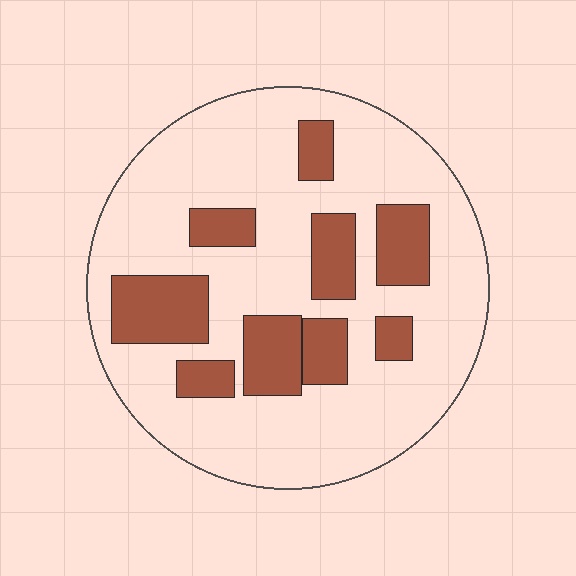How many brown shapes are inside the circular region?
9.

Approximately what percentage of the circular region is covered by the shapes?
Approximately 25%.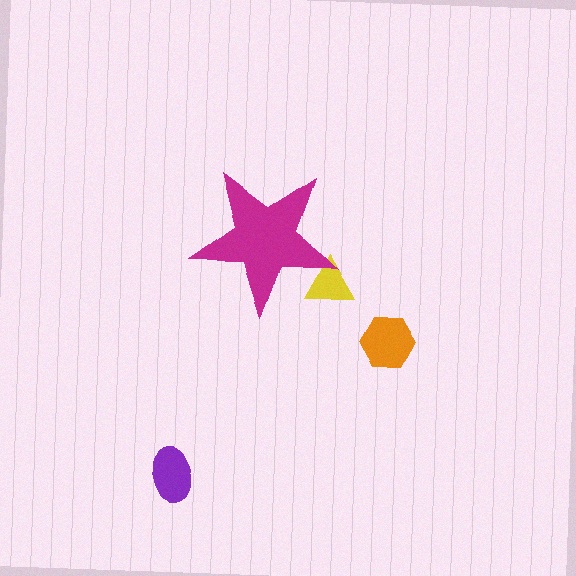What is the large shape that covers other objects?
A magenta star.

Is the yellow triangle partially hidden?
Yes, the yellow triangle is partially hidden behind the magenta star.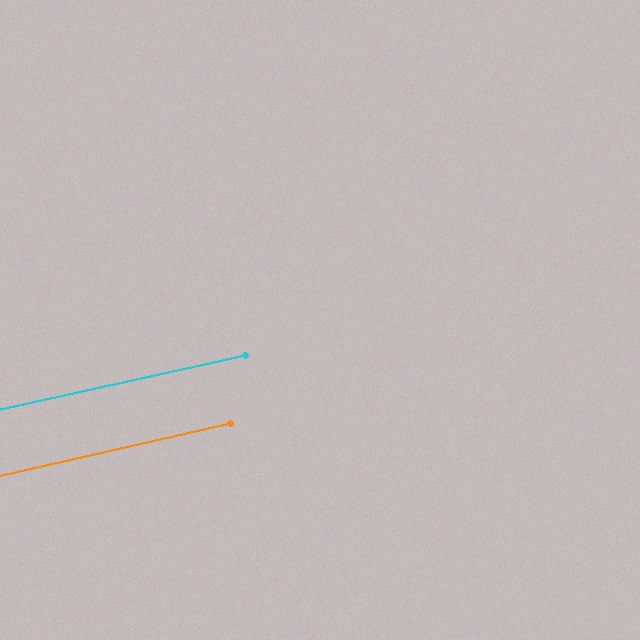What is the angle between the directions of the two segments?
Approximately 0 degrees.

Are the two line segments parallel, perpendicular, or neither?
Parallel — their directions differ by only 0.3°.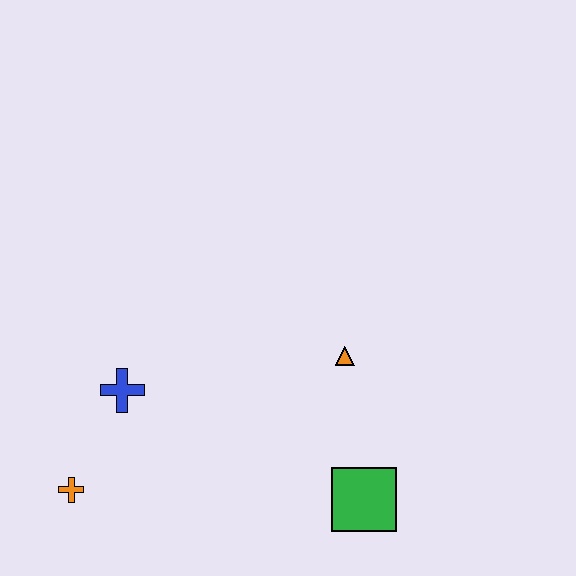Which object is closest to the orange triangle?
The green square is closest to the orange triangle.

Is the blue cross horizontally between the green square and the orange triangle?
No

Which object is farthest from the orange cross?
The orange triangle is farthest from the orange cross.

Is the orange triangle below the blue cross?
No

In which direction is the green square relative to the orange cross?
The green square is to the right of the orange cross.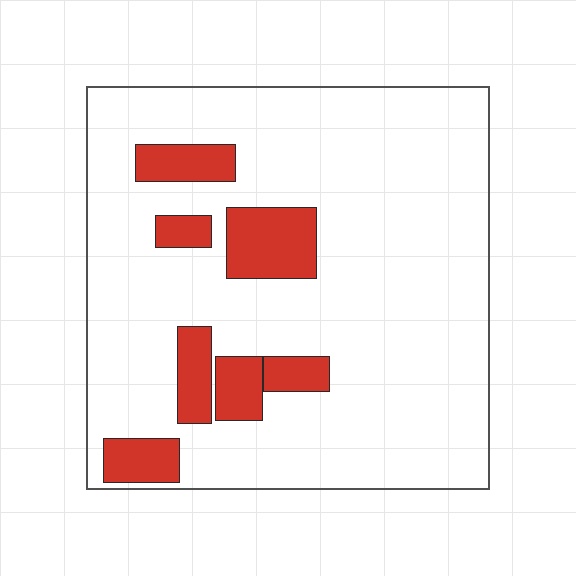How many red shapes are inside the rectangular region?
7.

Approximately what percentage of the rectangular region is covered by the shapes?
Approximately 15%.